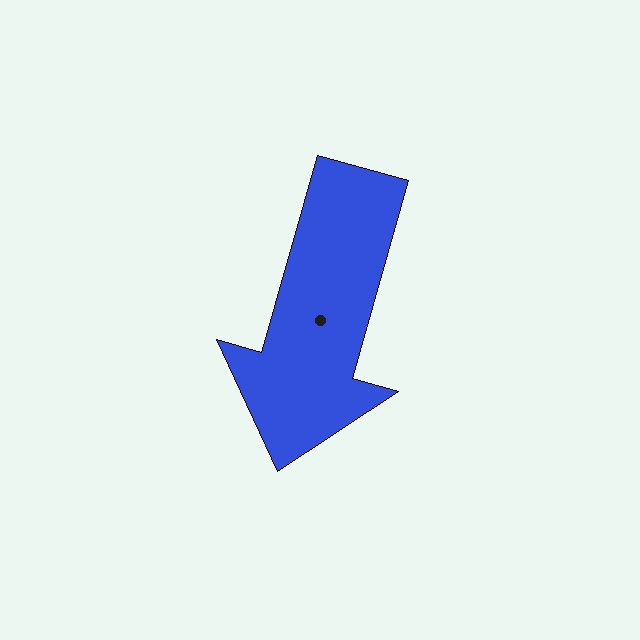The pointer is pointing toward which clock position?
Roughly 7 o'clock.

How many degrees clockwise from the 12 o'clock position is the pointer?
Approximately 196 degrees.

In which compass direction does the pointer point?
South.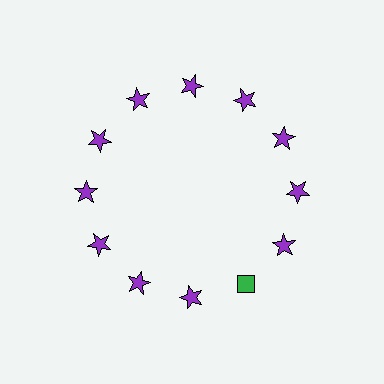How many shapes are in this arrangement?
There are 12 shapes arranged in a ring pattern.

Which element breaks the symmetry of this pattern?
The green diamond at roughly the 5 o'clock position breaks the symmetry. All other shapes are purple stars.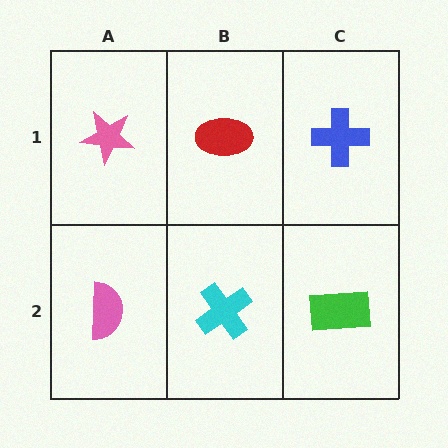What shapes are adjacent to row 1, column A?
A pink semicircle (row 2, column A), a red ellipse (row 1, column B).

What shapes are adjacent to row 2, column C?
A blue cross (row 1, column C), a cyan cross (row 2, column B).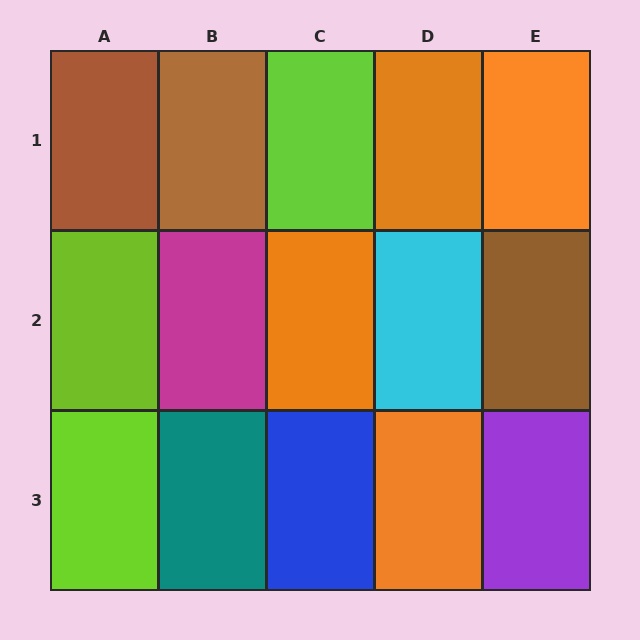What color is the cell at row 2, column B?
Magenta.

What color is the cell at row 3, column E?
Purple.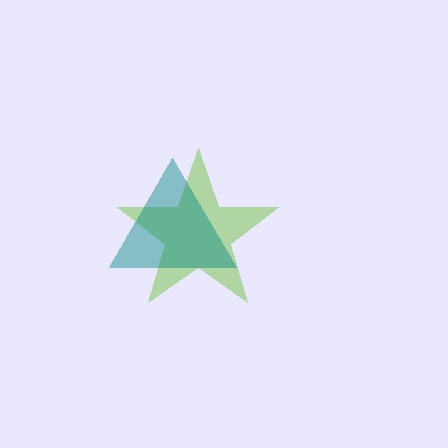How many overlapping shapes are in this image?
There are 2 overlapping shapes in the image.